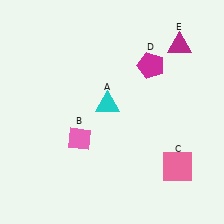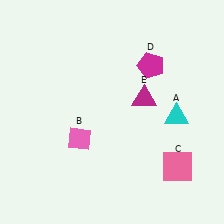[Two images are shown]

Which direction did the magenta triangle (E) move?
The magenta triangle (E) moved down.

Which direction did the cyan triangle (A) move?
The cyan triangle (A) moved right.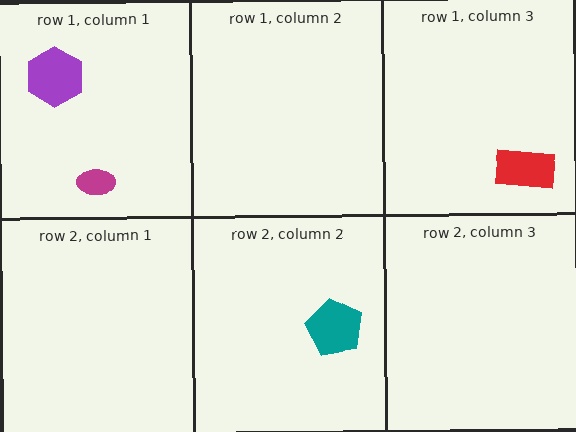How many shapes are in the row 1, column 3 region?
1.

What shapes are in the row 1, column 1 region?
The purple hexagon, the magenta ellipse.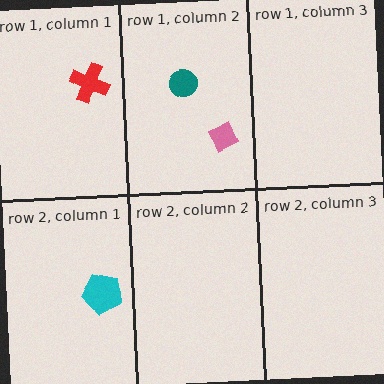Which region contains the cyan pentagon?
The row 2, column 1 region.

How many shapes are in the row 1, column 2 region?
2.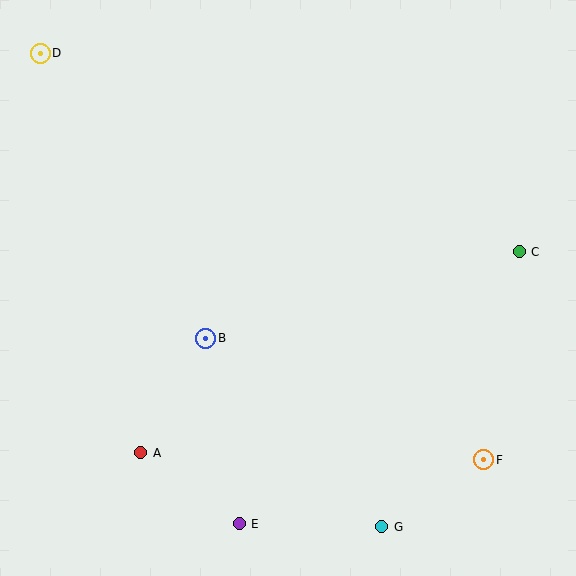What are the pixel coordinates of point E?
Point E is at (239, 524).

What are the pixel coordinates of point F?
Point F is at (484, 460).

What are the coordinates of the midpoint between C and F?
The midpoint between C and F is at (502, 356).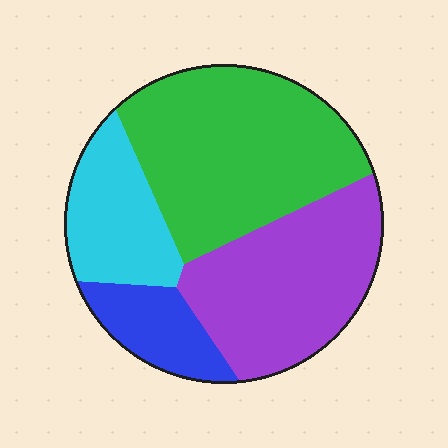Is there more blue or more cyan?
Cyan.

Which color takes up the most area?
Green, at roughly 40%.